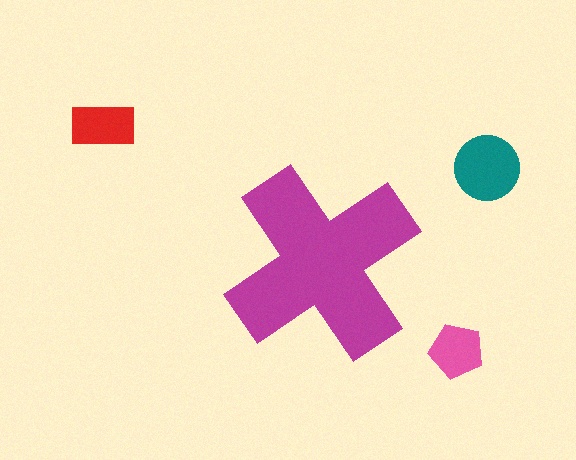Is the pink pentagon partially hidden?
No, the pink pentagon is fully visible.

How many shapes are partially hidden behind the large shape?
0 shapes are partially hidden.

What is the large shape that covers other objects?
A magenta cross.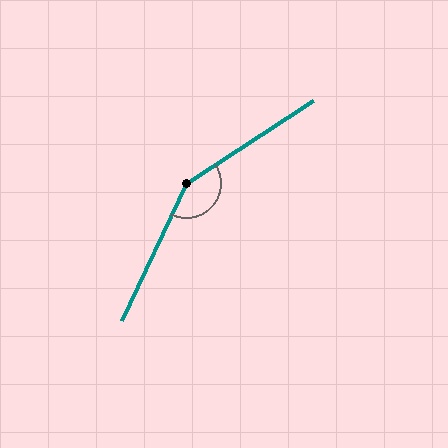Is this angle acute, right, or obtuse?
It is obtuse.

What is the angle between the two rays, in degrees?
Approximately 148 degrees.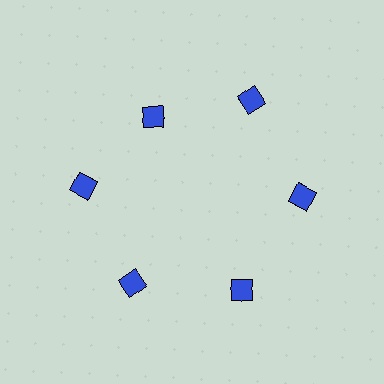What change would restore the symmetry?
The symmetry would be restored by moving it outward, back onto the ring so that all 6 squares sit at equal angles and equal distance from the center.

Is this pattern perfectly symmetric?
No. The 6 blue squares are arranged in a ring, but one element near the 11 o'clock position is pulled inward toward the center, breaking the 6-fold rotational symmetry.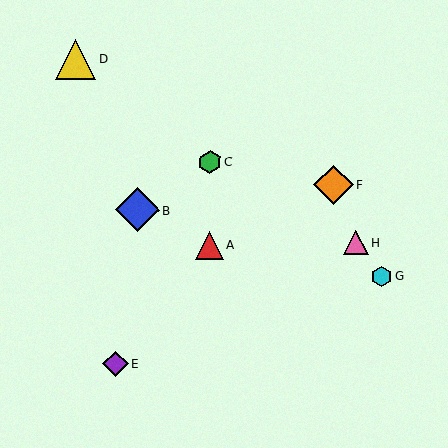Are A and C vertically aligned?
Yes, both are at x≈209.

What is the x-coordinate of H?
Object H is at x≈356.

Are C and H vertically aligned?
No, C is at x≈210 and H is at x≈356.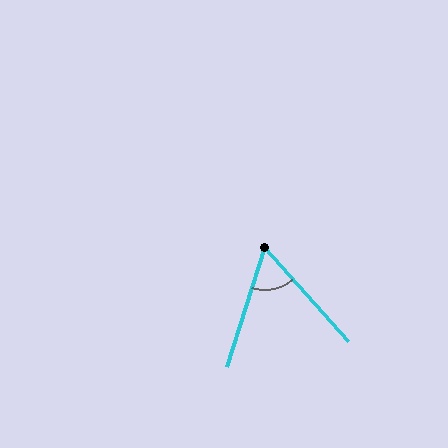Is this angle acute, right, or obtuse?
It is acute.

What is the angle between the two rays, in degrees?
Approximately 59 degrees.